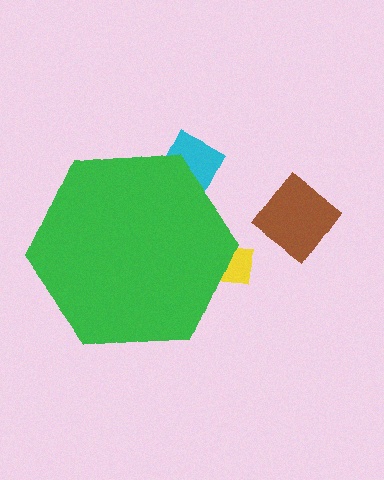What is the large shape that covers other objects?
A green hexagon.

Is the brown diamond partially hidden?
No, the brown diamond is fully visible.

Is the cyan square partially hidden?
Yes, the cyan square is partially hidden behind the green hexagon.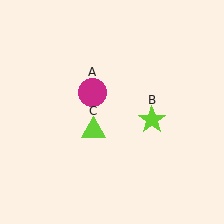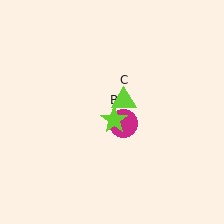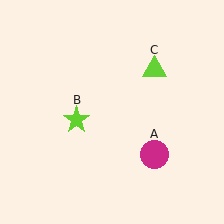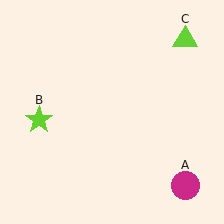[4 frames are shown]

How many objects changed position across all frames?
3 objects changed position: magenta circle (object A), lime star (object B), lime triangle (object C).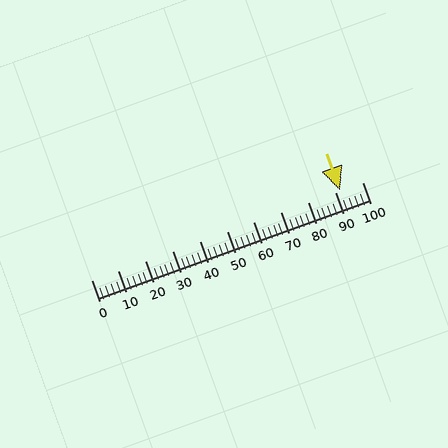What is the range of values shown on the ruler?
The ruler shows values from 0 to 100.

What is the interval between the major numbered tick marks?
The major tick marks are spaced 10 units apart.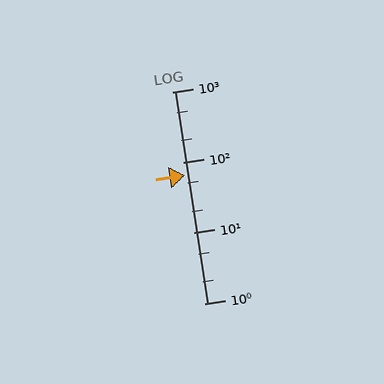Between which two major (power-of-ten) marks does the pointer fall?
The pointer is between 10 and 100.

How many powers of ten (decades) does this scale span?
The scale spans 3 decades, from 1 to 1000.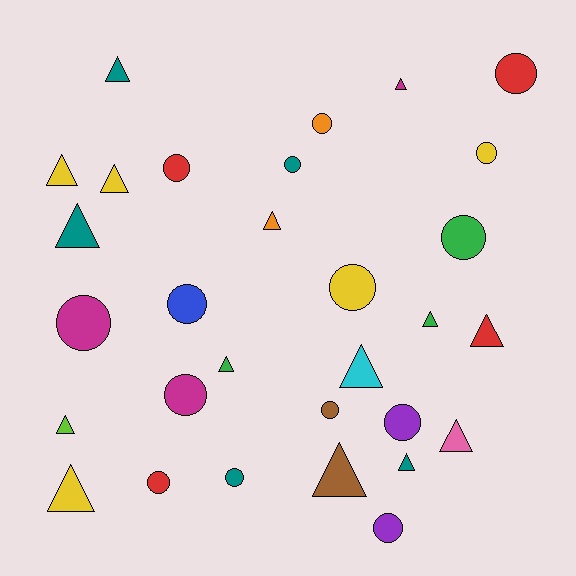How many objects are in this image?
There are 30 objects.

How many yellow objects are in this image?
There are 5 yellow objects.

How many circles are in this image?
There are 15 circles.